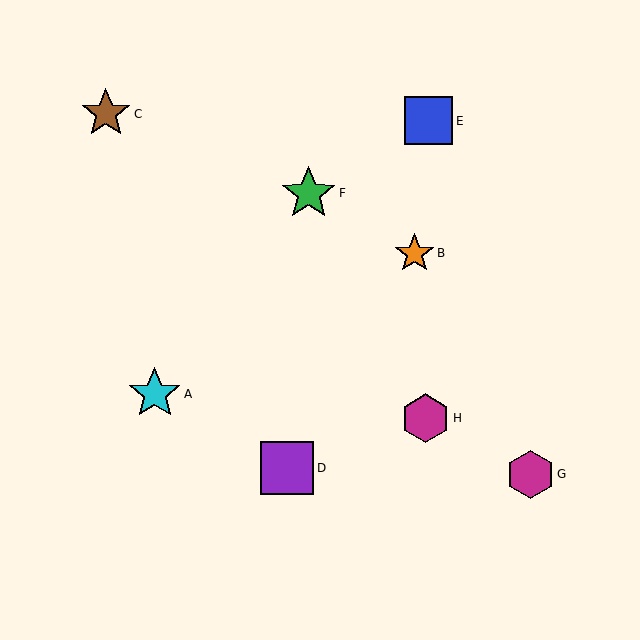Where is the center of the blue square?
The center of the blue square is at (429, 121).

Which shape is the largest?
The green star (labeled F) is the largest.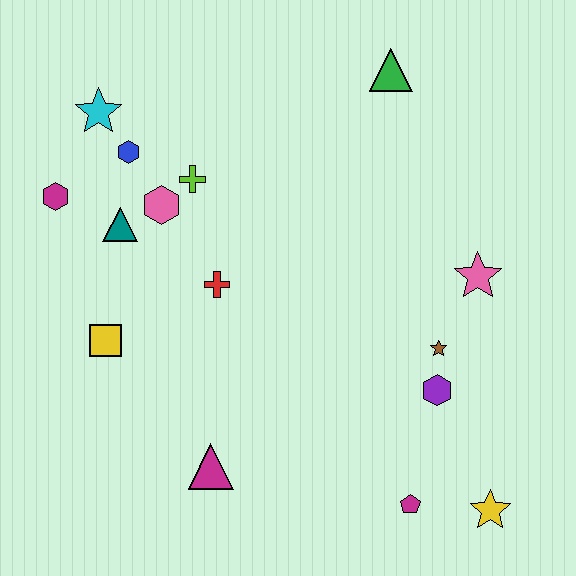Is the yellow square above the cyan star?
No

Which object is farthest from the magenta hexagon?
The yellow star is farthest from the magenta hexagon.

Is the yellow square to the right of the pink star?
No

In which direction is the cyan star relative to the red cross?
The cyan star is above the red cross.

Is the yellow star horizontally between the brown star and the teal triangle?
No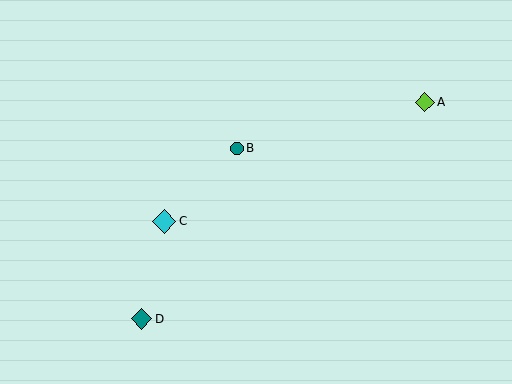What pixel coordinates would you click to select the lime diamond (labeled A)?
Click at (425, 102) to select the lime diamond A.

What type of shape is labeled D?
Shape D is a teal diamond.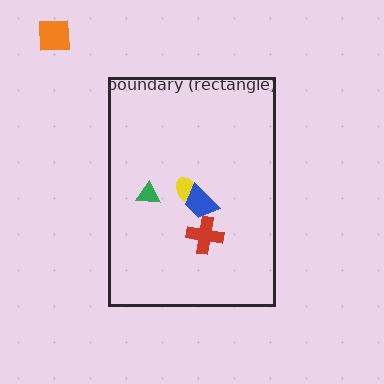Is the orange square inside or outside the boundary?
Outside.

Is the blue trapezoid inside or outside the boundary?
Inside.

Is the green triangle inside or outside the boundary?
Inside.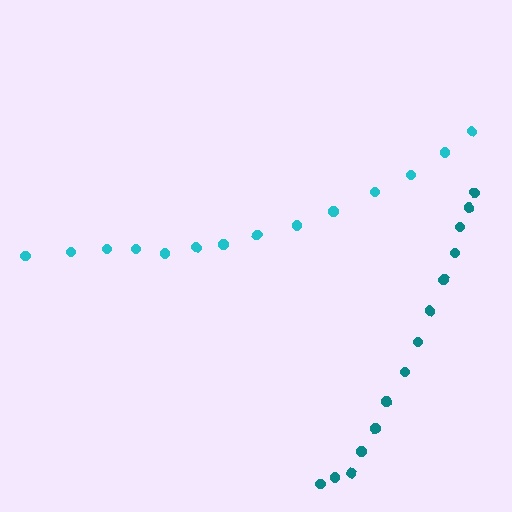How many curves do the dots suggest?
There are 2 distinct paths.